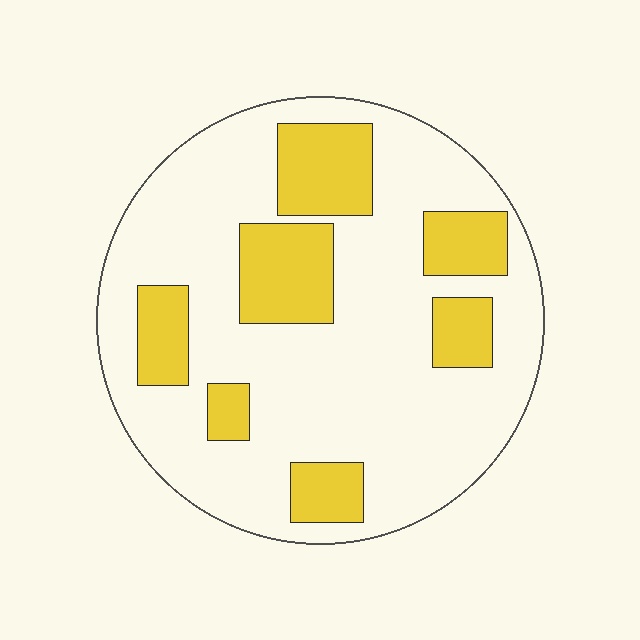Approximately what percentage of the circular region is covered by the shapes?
Approximately 25%.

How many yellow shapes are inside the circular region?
7.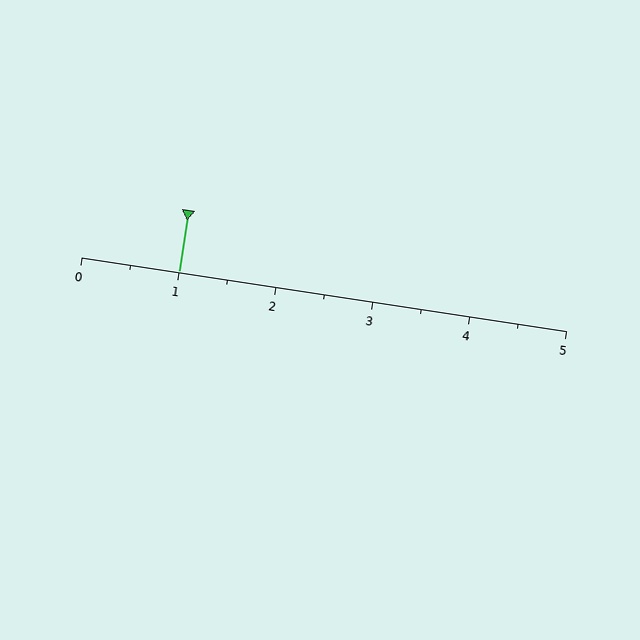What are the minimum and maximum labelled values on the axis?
The axis runs from 0 to 5.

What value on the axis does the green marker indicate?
The marker indicates approximately 1.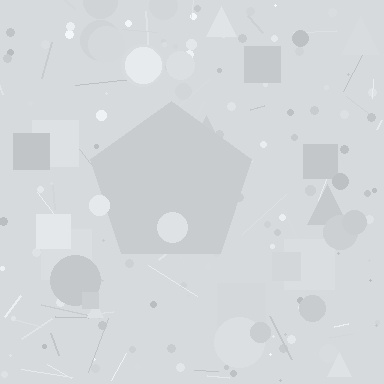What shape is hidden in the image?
A pentagon is hidden in the image.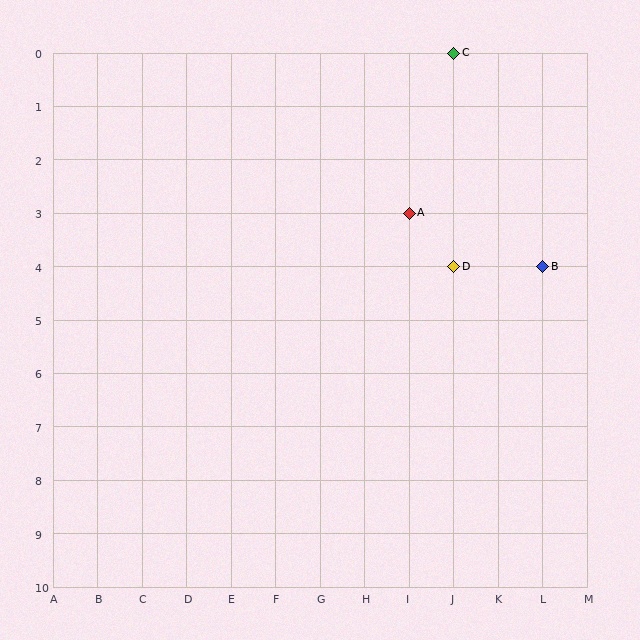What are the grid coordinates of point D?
Point D is at grid coordinates (J, 4).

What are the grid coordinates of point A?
Point A is at grid coordinates (I, 3).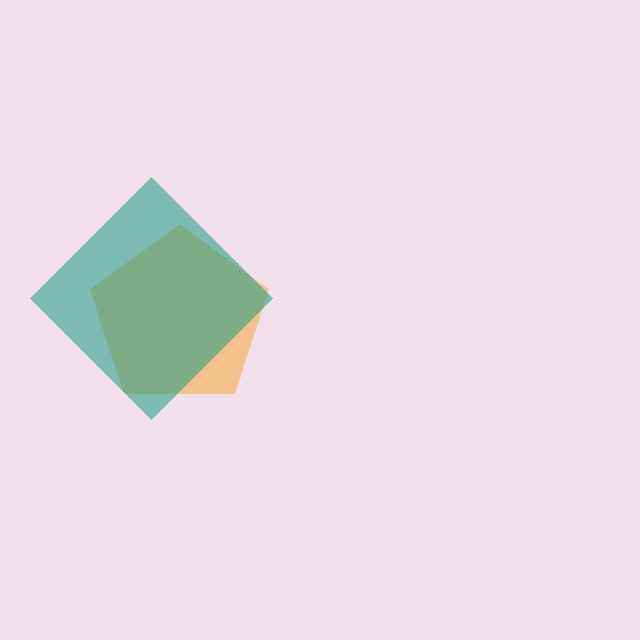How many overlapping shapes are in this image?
There are 2 overlapping shapes in the image.